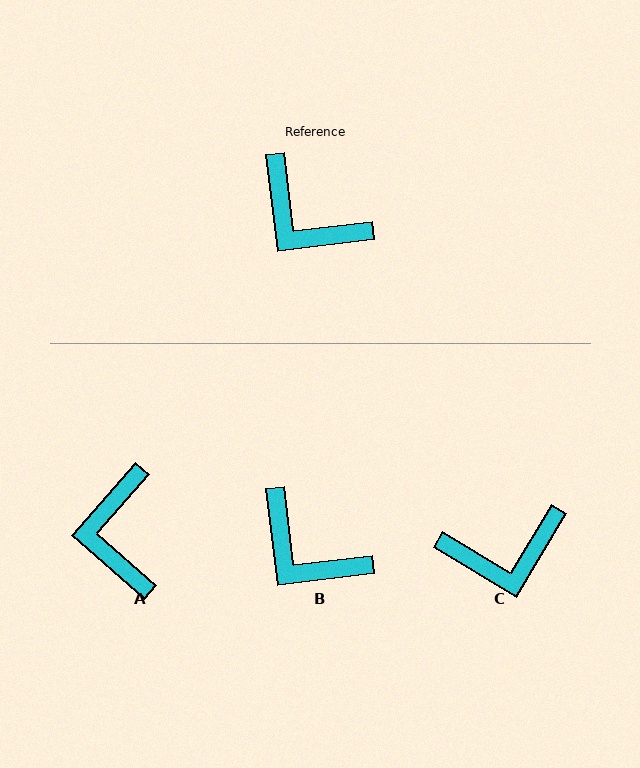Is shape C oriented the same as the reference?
No, it is off by about 52 degrees.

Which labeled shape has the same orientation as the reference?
B.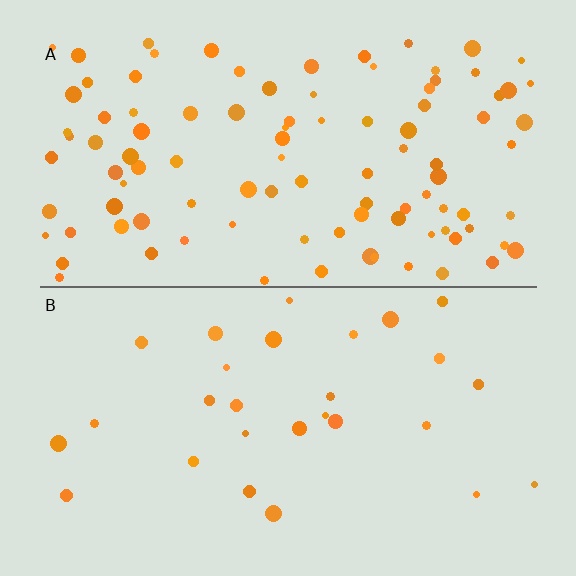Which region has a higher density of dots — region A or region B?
A (the top).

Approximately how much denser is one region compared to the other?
Approximately 3.5× — region A over region B.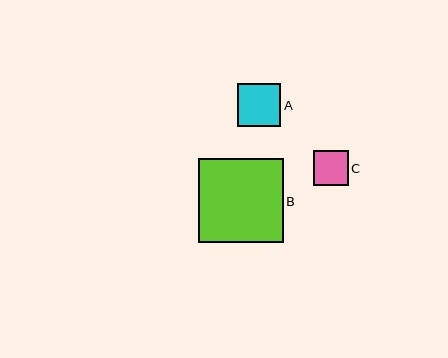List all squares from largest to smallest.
From largest to smallest: B, A, C.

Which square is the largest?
Square B is the largest with a size of approximately 85 pixels.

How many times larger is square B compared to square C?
Square B is approximately 2.4 times the size of square C.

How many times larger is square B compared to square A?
Square B is approximately 2.0 times the size of square A.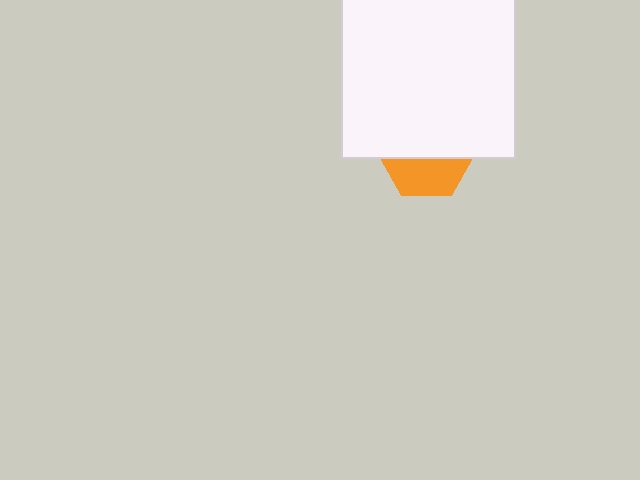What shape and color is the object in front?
The object in front is a white rectangle.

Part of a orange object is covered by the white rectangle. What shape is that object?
It is a hexagon.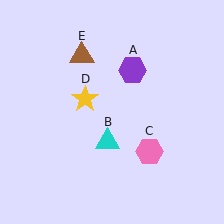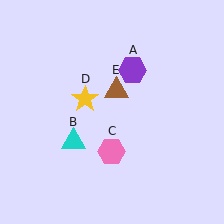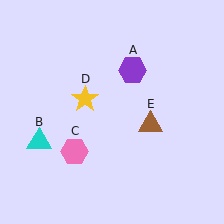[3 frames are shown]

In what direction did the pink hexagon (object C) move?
The pink hexagon (object C) moved left.